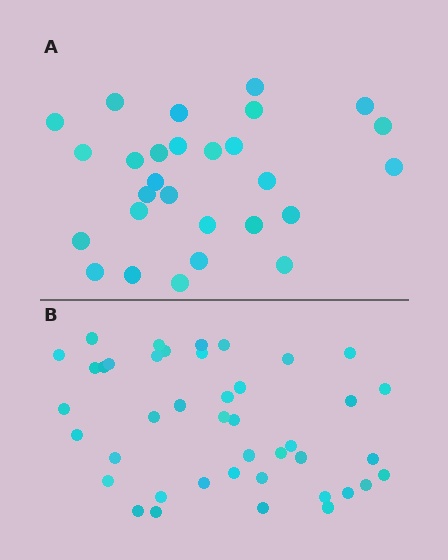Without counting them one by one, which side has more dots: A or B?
Region B (the bottom region) has more dots.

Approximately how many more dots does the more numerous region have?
Region B has approximately 15 more dots than region A.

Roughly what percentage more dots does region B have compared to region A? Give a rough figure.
About 50% more.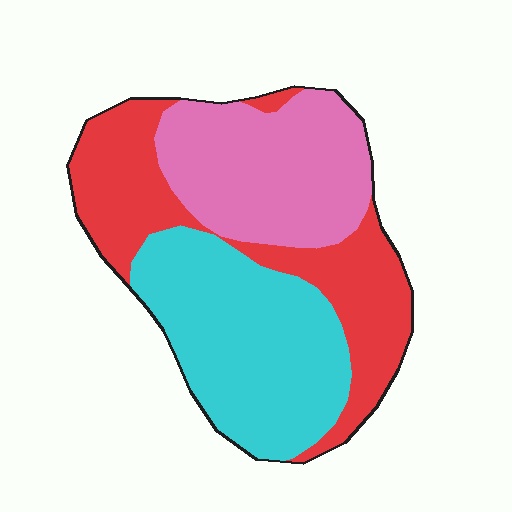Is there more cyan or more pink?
Cyan.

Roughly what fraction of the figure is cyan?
Cyan takes up about three eighths (3/8) of the figure.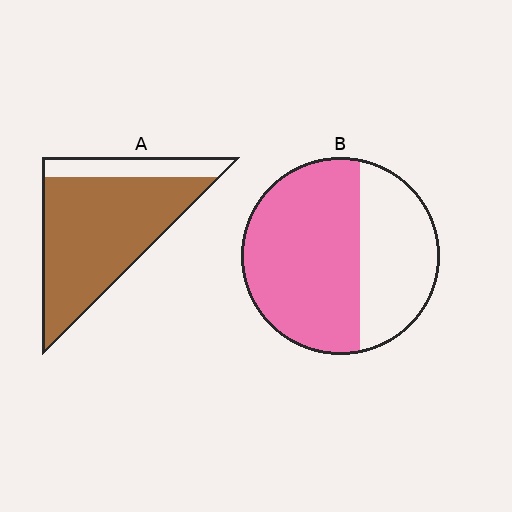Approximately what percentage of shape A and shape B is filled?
A is approximately 80% and B is approximately 60%.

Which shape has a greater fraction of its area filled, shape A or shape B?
Shape A.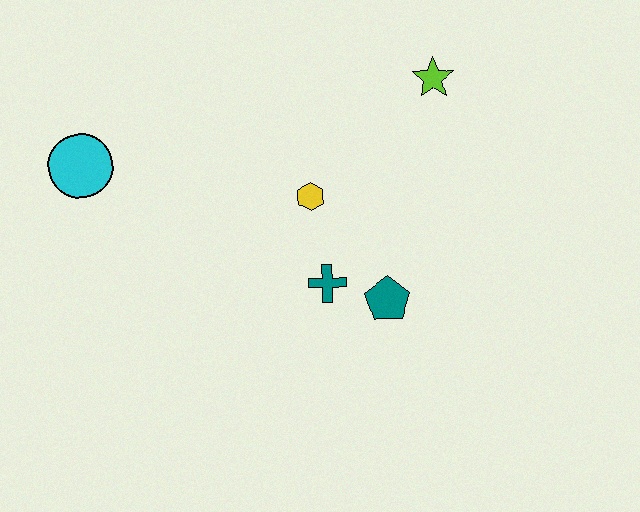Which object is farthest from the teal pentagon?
The cyan circle is farthest from the teal pentagon.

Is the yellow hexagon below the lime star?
Yes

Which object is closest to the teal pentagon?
The teal cross is closest to the teal pentagon.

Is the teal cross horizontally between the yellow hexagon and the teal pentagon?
Yes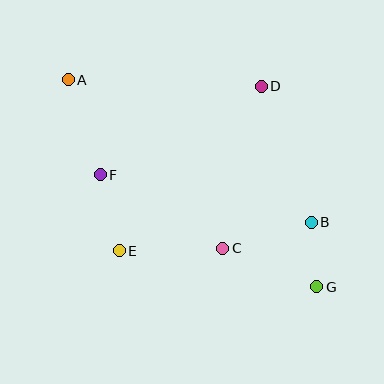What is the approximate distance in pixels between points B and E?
The distance between B and E is approximately 194 pixels.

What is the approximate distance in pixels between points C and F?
The distance between C and F is approximately 143 pixels.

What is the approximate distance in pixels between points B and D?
The distance between B and D is approximately 145 pixels.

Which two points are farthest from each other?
Points A and G are farthest from each other.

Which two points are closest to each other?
Points B and G are closest to each other.